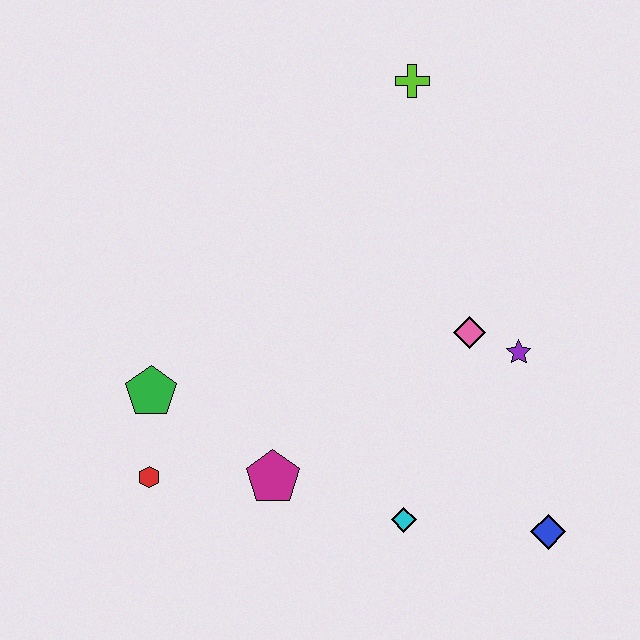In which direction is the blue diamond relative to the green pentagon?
The blue diamond is to the right of the green pentagon.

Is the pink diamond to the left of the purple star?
Yes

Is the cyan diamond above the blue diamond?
Yes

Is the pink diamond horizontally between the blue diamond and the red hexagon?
Yes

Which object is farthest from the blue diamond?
The lime cross is farthest from the blue diamond.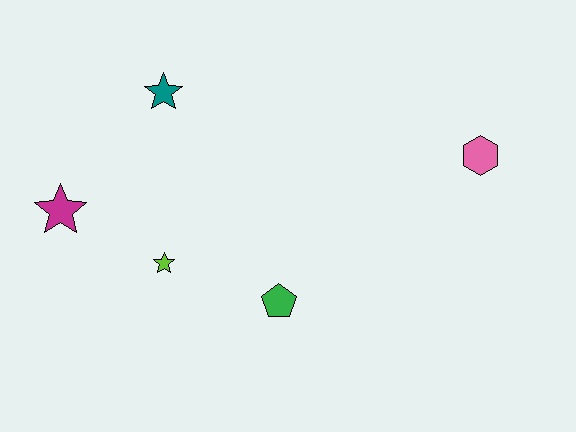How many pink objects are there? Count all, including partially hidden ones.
There is 1 pink object.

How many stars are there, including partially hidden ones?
There are 3 stars.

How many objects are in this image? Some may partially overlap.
There are 5 objects.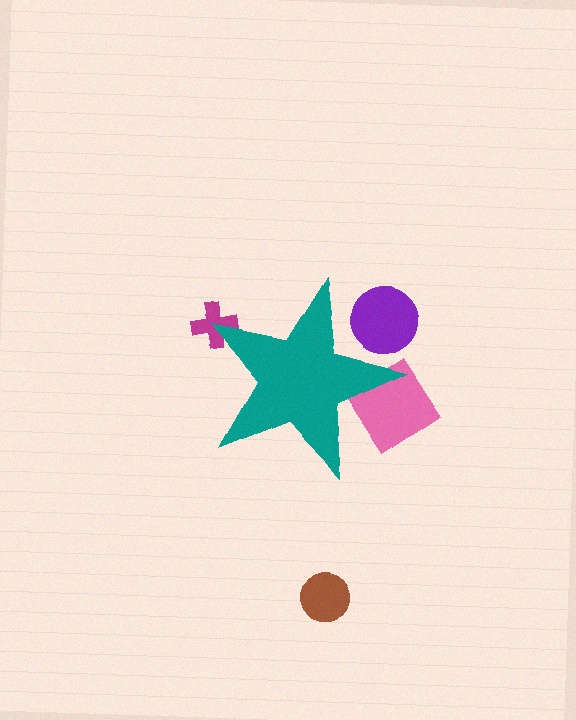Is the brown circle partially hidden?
No, the brown circle is fully visible.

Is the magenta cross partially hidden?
Yes, the magenta cross is partially hidden behind the teal star.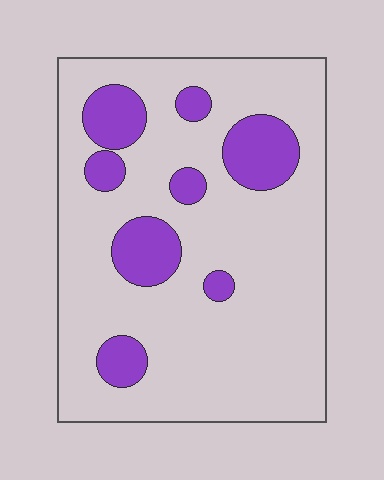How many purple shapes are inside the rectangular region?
8.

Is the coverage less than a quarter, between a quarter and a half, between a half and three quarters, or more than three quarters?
Less than a quarter.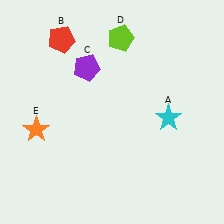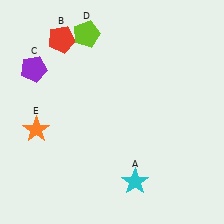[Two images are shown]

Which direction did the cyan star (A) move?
The cyan star (A) moved down.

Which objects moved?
The objects that moved are: the cyan star (A), the purple pentagon (C), the lime pentagon (D).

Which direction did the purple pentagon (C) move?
The purple pentagon (C) moved left.